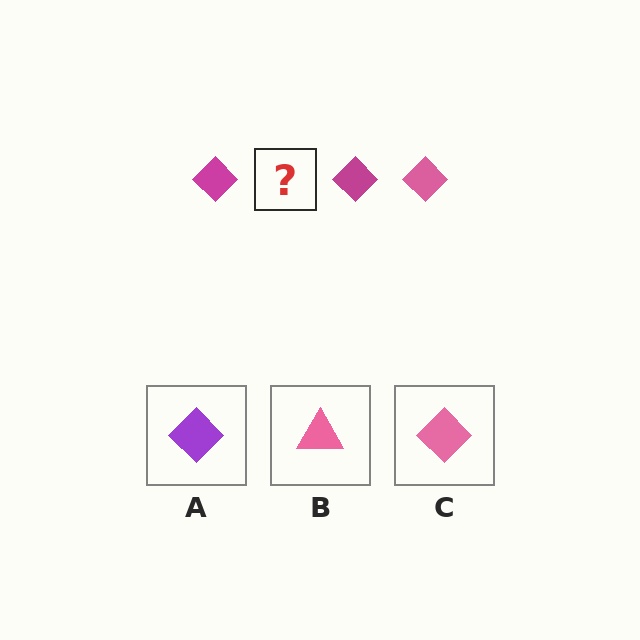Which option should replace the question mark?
Option C.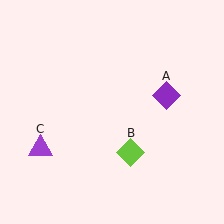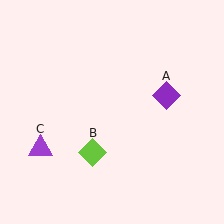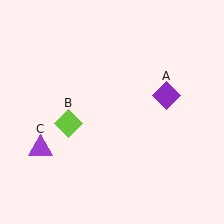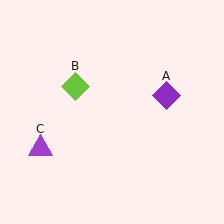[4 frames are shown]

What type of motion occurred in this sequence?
The lime diamond (object B) rotated clockwise around the center of the scene.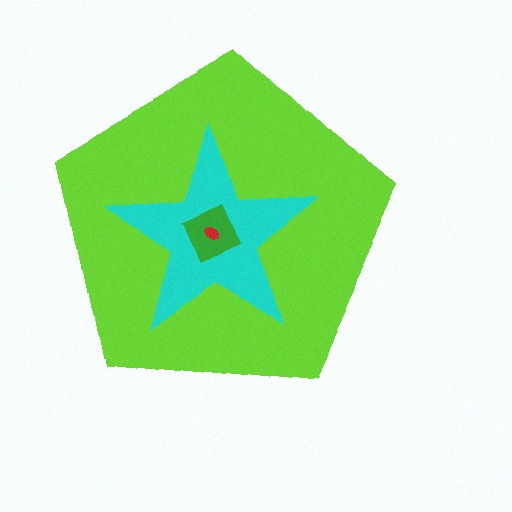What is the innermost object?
The red ellipse.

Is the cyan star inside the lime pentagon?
Yes.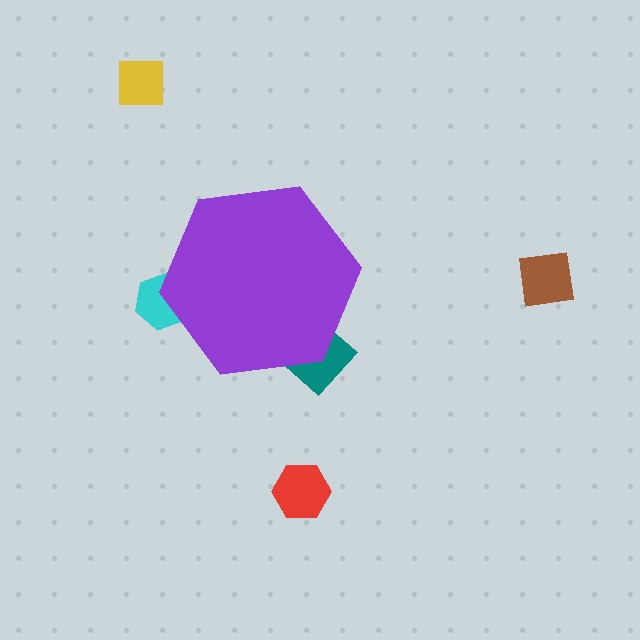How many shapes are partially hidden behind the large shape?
2 shapes are partially hidden.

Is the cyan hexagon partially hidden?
Yes, the cyan hexagon is partially hidden behind the purple hexagon.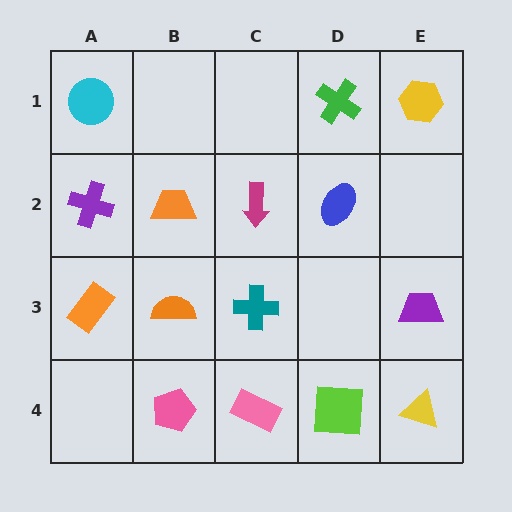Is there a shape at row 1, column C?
No, that cell is empty.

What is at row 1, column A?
A cyan circle.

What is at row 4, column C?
A pink rectangle.